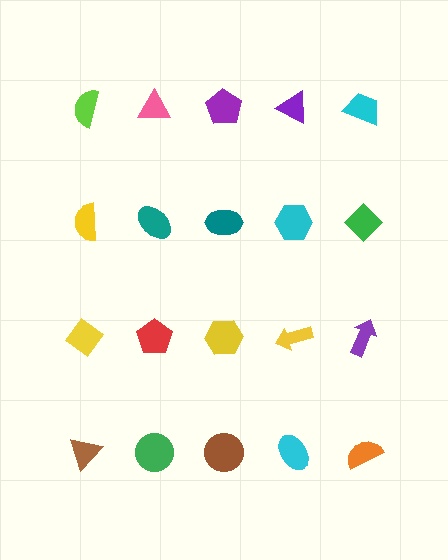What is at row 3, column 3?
A yellow hexagon.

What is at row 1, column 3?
A purple pentagon.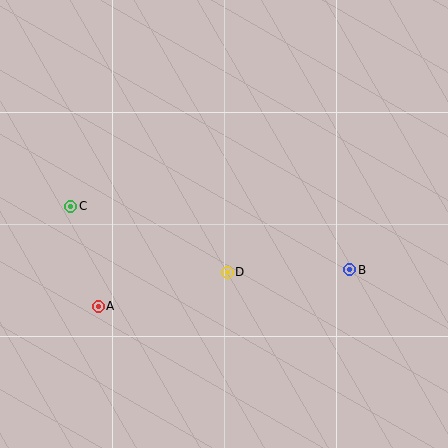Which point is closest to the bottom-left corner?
Point A is closest to the bottom-left corner.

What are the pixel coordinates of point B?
Point B is at (350, 270).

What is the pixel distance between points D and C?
The distance between D and C is 170 pixels.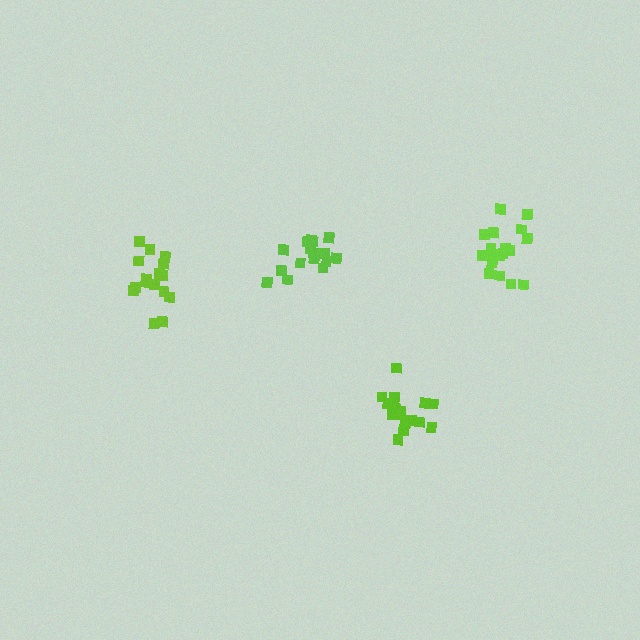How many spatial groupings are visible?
There are 4 spatial groupings.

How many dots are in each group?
Group 1: 16 dots, Group 2: 16 dots, Group 3: 17 dots, Group 4: 19 dots (68 total).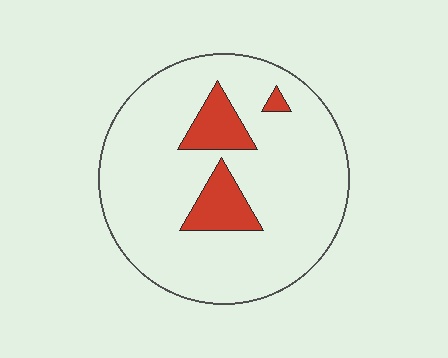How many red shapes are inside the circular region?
3.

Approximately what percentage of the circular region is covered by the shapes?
Approximately 15%.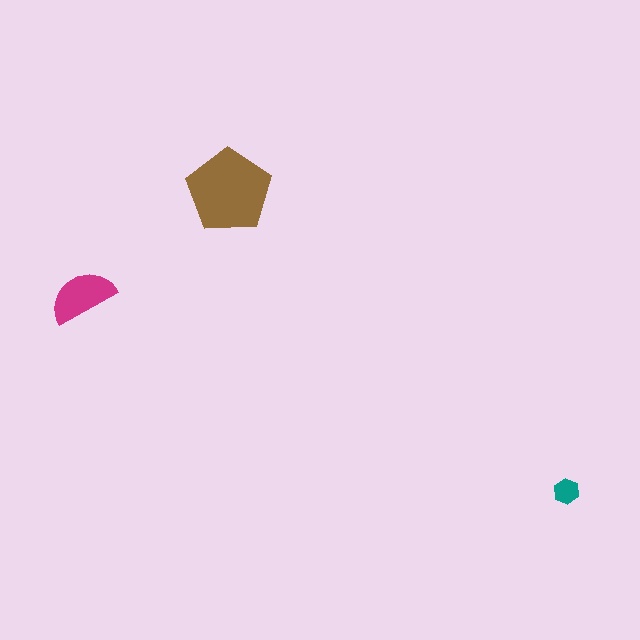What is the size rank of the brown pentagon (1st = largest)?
1st.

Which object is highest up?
The brown pentagon is topmost.